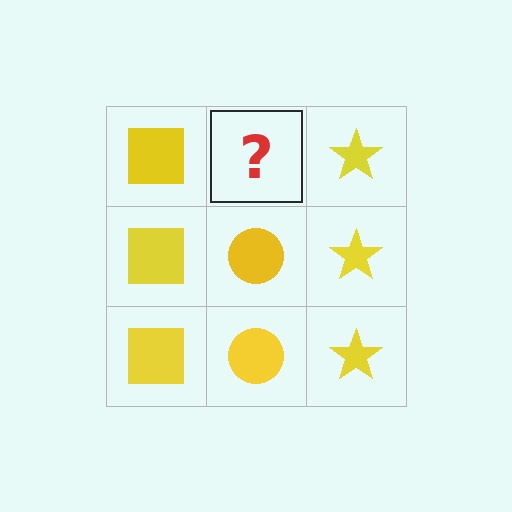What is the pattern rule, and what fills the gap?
The rule is that each column has a consistent shape. The gap should be filled with a yellow circle.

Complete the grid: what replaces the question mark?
The question mark should be replaced with a yellow circle.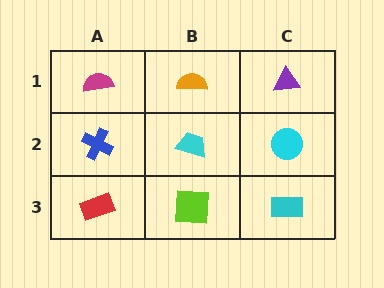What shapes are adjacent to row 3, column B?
A cyan trapezoid (row 2, column B), a red rectangle (row 3, column A), a cyan rectangle (row 3, column C).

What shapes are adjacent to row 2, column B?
An orange semicircle (row 1, column B), a lime square (row 3, column B), a blue cross (row 2, column A), a cyan circle (row 2, column C).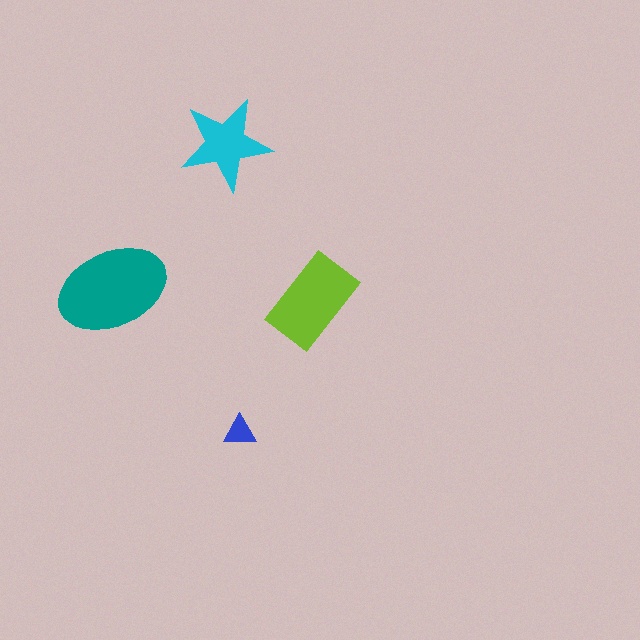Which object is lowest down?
The blue triangle is bottommost.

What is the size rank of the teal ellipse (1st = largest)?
1st.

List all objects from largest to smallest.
The teal ellipse, the lime rectangle, the cyan star, the blue triangle.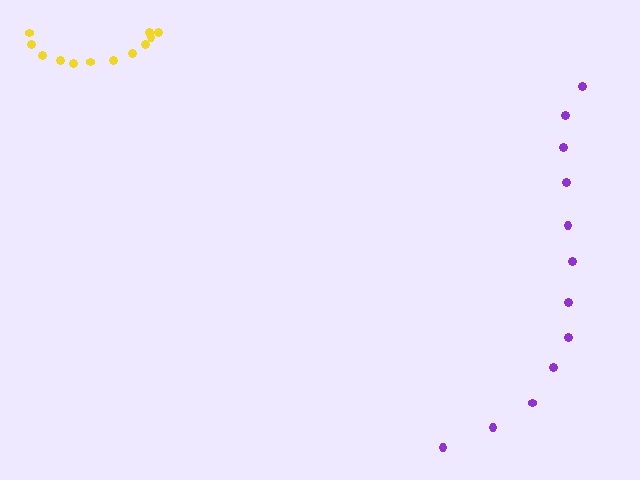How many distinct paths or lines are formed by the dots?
There are 2 distinct paths.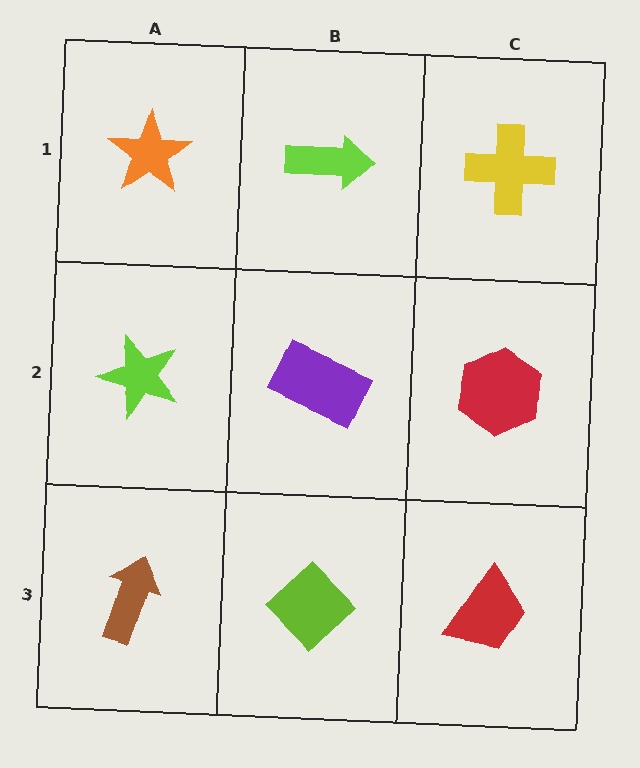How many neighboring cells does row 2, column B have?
4.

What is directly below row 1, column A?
A lime star.